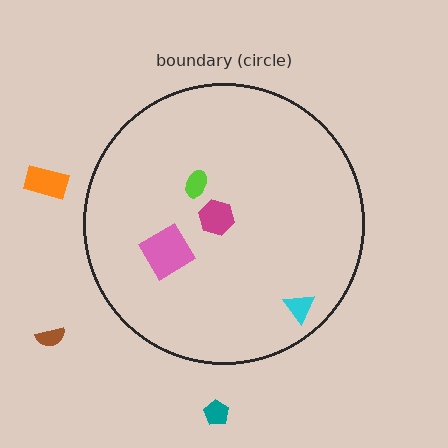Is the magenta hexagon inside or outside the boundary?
Inside.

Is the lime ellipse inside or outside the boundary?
Inside.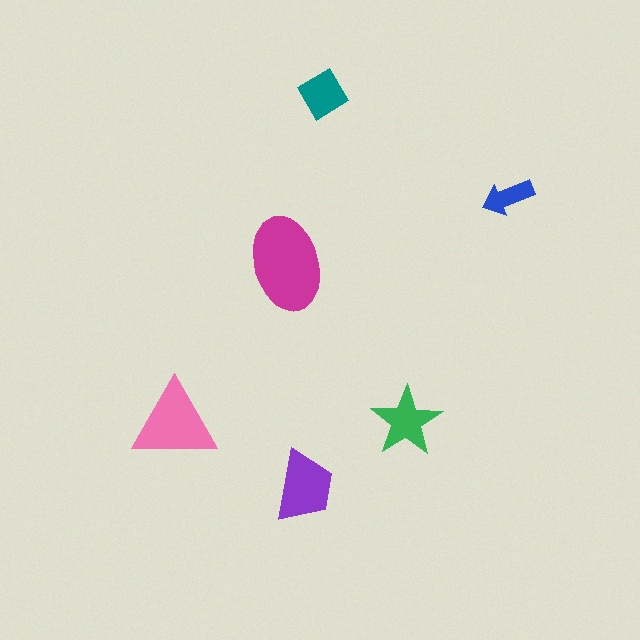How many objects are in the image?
There are 6 objects in the image.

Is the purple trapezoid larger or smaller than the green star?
Larger.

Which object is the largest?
The magenta ellipse.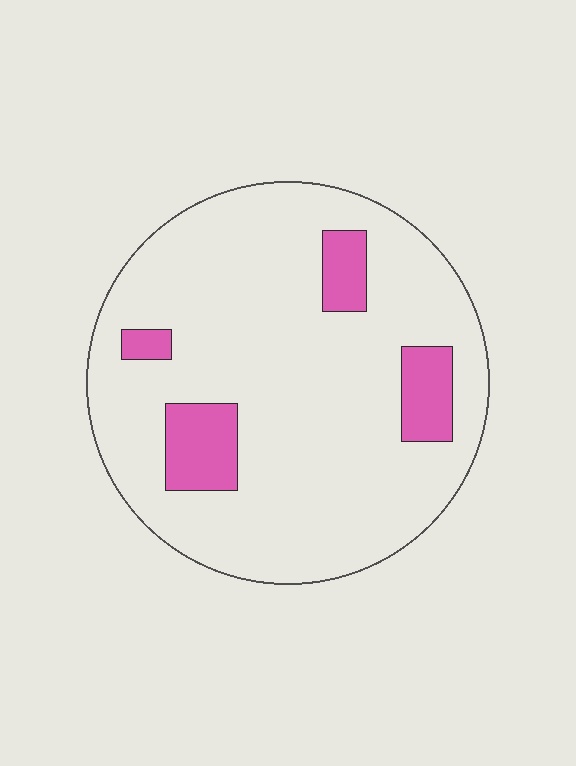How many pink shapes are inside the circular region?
4.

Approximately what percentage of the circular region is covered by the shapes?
Approximately 15%.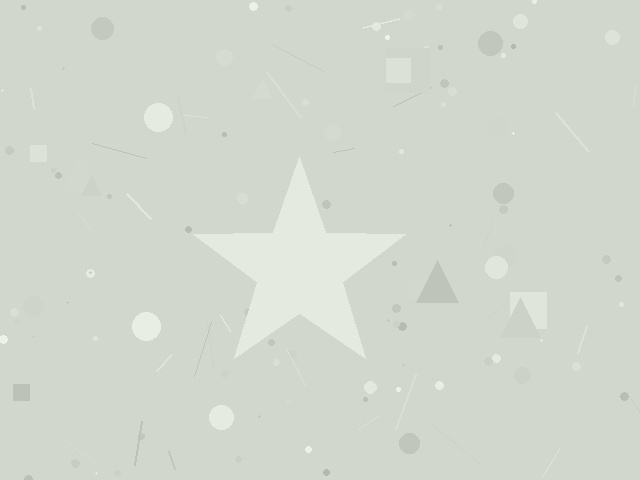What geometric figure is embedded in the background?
A star is embedded in the background.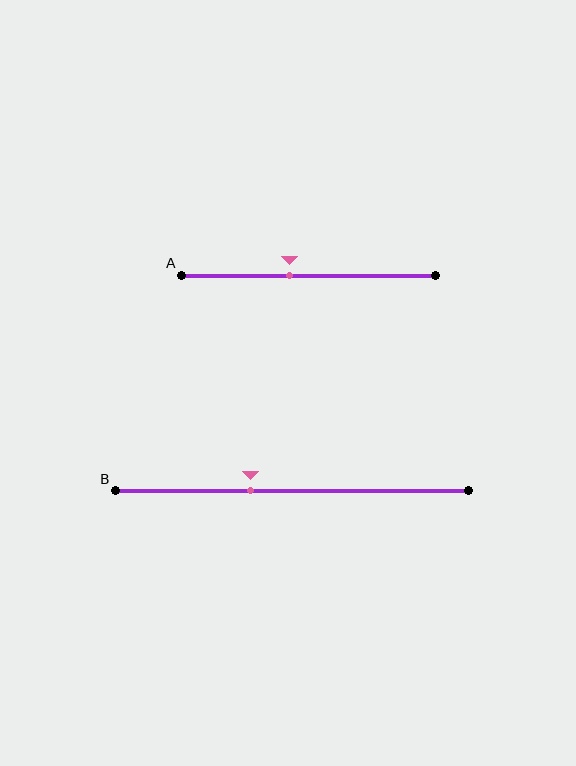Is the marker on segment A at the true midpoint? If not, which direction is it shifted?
No, the marker on segment A is shifted to the left by about 7% of the segment length.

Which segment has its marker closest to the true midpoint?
Segment A has its marker closest to the true midpoint.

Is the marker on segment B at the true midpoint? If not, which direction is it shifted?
No, the marker on segment B is shifted to the left by about 12% of the segment length.